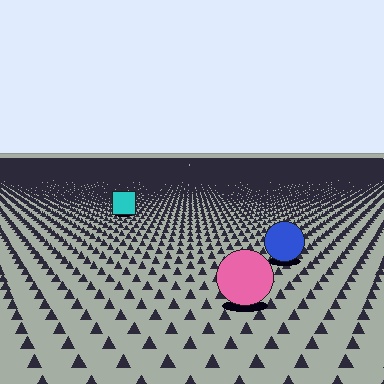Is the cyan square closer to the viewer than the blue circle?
No. The blue circle is closer — you can tell from the texture gradient: the ground texture is coarser near it.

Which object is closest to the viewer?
The pink circle is closest. The texture marks near it are larger and more spread out.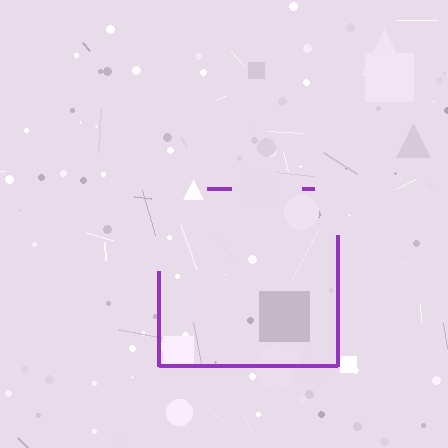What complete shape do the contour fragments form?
The contour fragments form a square.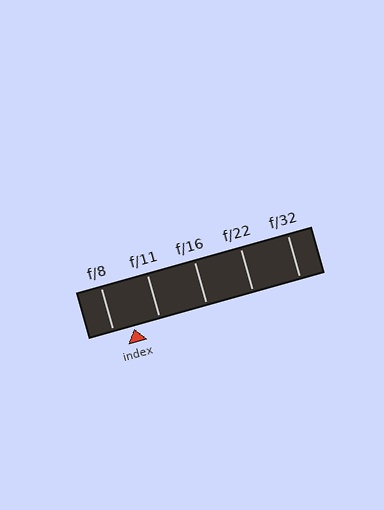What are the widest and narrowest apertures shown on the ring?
The widest aperture shown is f/8 and the narrowest is f/32.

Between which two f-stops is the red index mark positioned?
The index mark is between f/8 and f/11.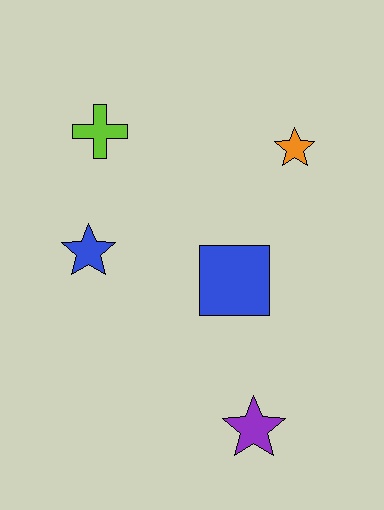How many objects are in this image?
There are 5 objects.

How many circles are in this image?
There are no circles.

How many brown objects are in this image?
There are no brown objects.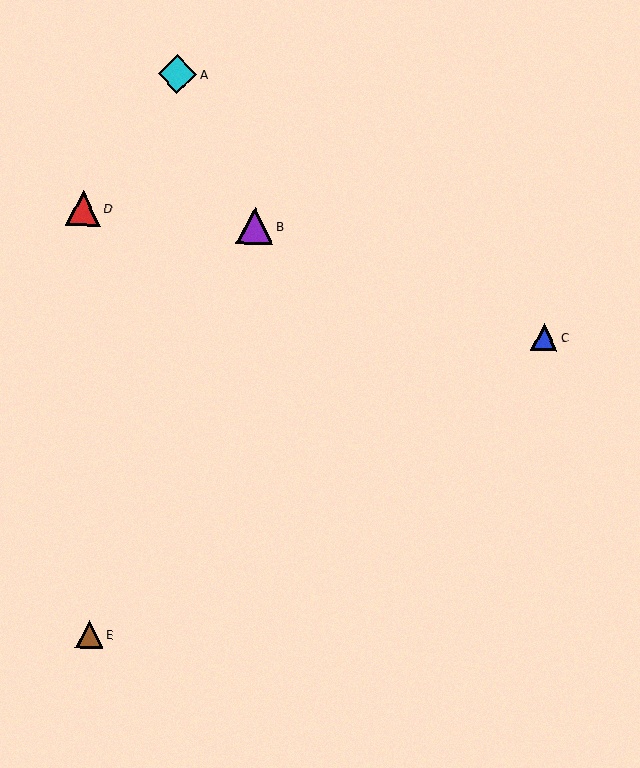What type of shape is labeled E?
Shape E is a brown triangle.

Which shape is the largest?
The cyan diamond (labeled A) is the largest.